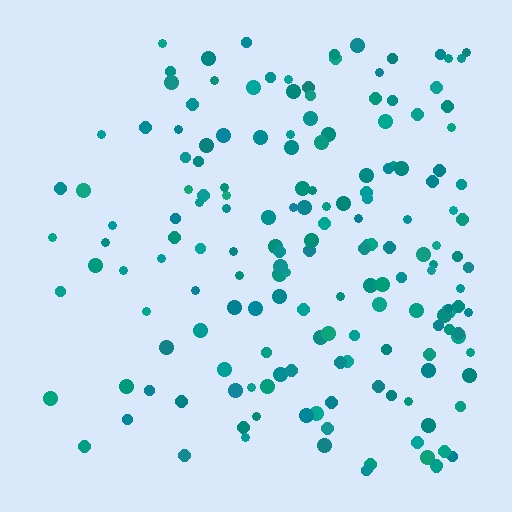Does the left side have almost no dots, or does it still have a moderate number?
Still a moderate number, just noticeably fewer than the right.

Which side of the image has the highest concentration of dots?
The right.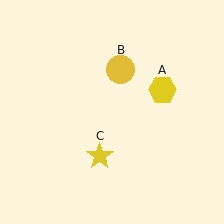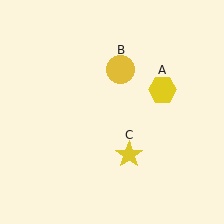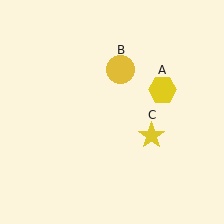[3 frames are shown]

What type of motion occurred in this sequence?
The yellow star (object C) rotated counterclockwise around the center of the scene.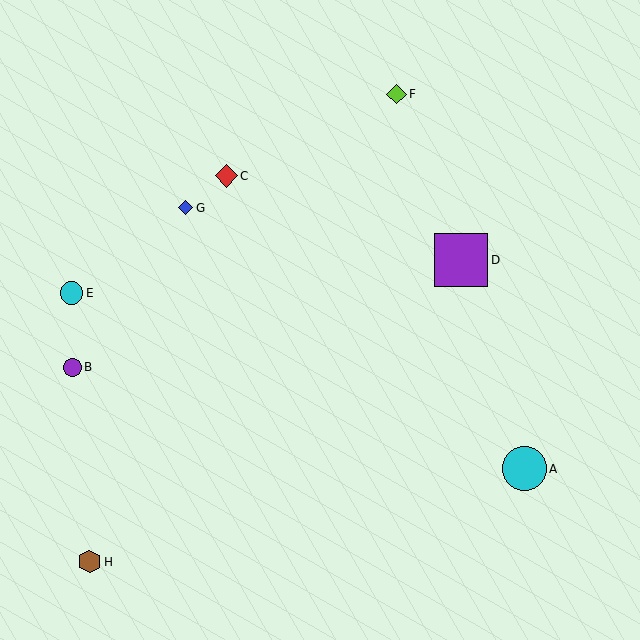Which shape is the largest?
The purple square (labeled D) is the largest.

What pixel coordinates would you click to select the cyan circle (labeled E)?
Click at (72, 293) to select the cyan circle E.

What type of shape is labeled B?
Shape B is a purple circle.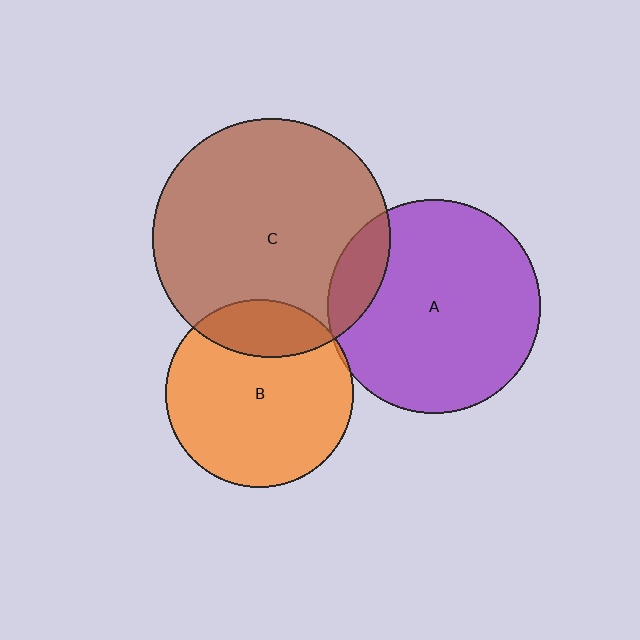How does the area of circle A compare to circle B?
Approximately 1.3 times.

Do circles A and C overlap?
Yes.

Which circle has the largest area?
Circle C (brown).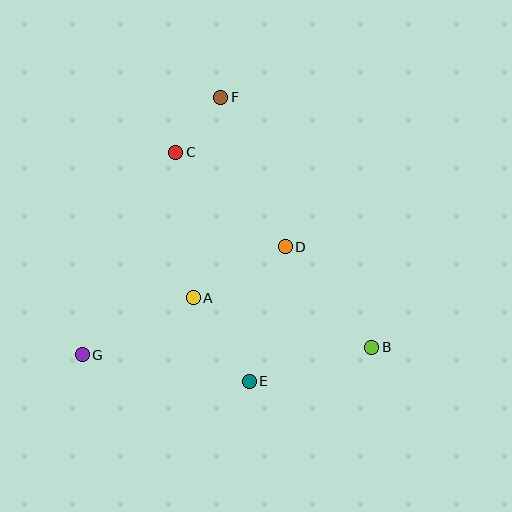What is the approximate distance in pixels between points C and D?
The distance between C and D is approximately 145 pixels.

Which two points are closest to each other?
Points C and F are closest to each other.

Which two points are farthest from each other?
Points F and G are farthest from each other.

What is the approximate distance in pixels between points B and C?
The distance between B and C is approximately 277 pixels.